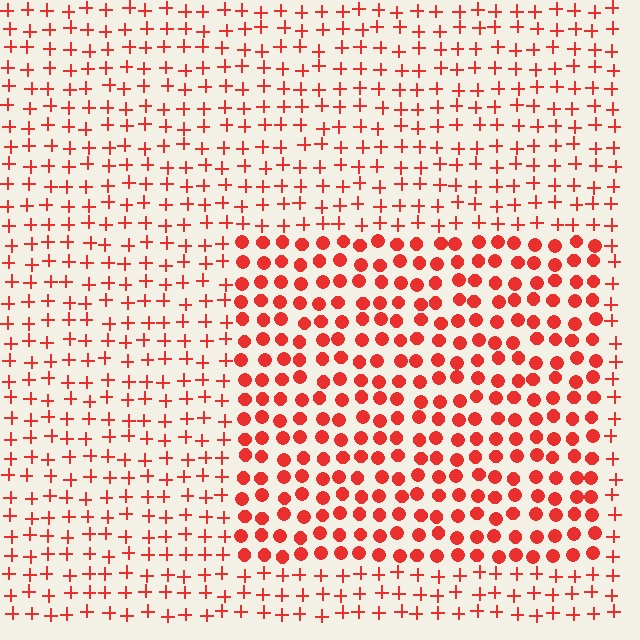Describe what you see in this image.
The image is filled with small red elements arranged in a uniform grid. A rectangle-shaped region contains circles, while the surrounding area contains plus signs. The boundary is defined purely by the change in element shape.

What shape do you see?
I see a rectangle.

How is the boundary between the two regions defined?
The boundary is defined by a change in element shape: circles inside vs. plus signs outside. All elements share the same color and spacing.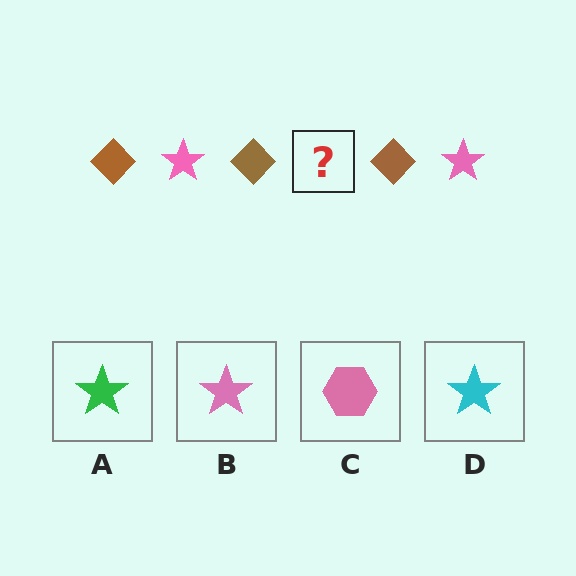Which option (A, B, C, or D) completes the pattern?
B.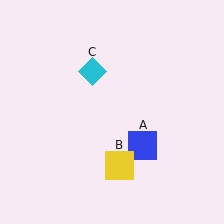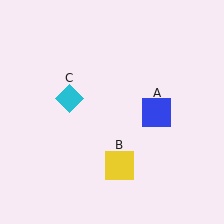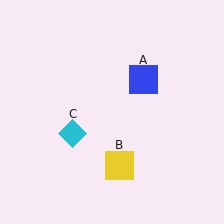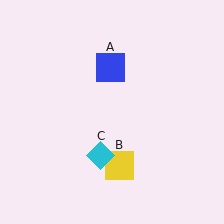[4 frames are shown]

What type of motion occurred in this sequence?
The blue square (object A), cyan diamond (object C) rotated counterclockwise around the center of the scene.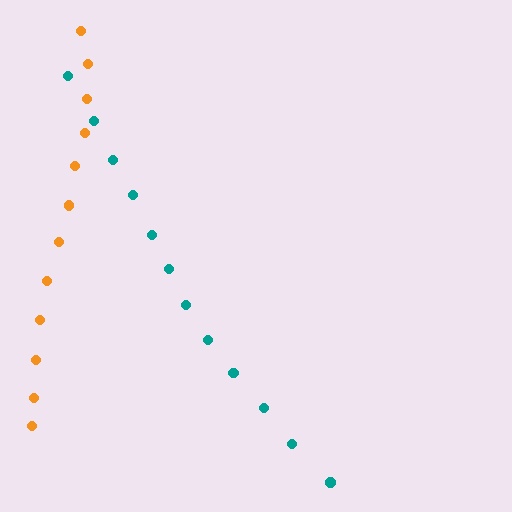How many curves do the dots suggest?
There are 2 distinct paths.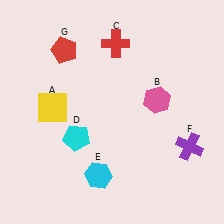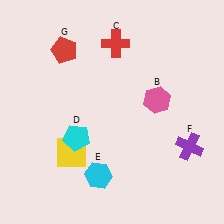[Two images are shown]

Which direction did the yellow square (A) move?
The yellow square (A) moved down.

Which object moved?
The yellow square (A) moved down.